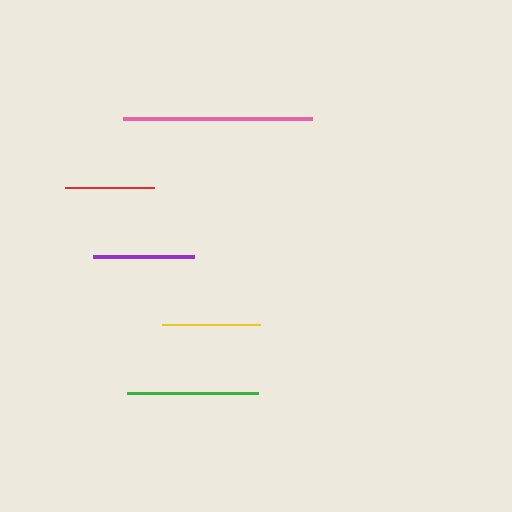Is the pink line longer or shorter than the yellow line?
The pink line is longer than the yellow line.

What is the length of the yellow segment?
The yellow segment is approximately 98 pixels long.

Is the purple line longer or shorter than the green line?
The green line is longer than the purple line.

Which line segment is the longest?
The pink line is the longest at approximately 189 pixels.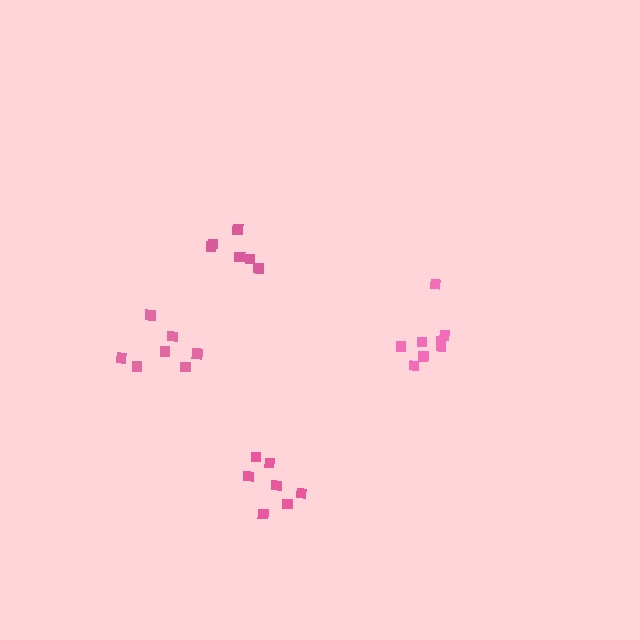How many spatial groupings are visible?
There are 4 spatial groupings.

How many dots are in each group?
Group 1: 6 dots, Group 2: 9 dots, Group 3: 7 dots, Group 4: 7 dots (29 total).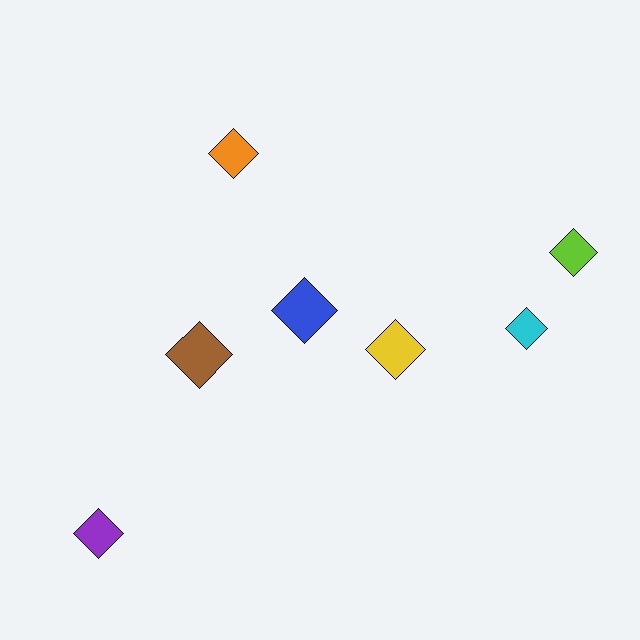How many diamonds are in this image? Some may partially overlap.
There are 7 diamonds.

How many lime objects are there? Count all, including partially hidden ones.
There is 1 lime object.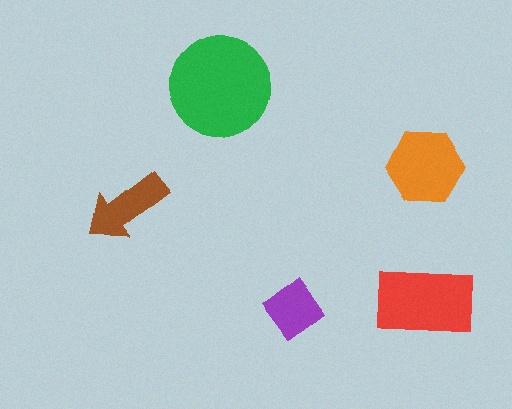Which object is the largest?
The green circle.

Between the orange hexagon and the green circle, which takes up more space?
The green circle.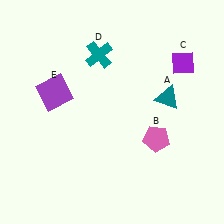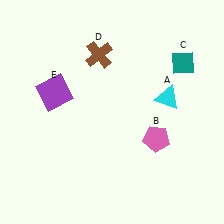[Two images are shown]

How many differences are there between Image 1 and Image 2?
There are 3 differences between the two images.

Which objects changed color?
A changed from teal to cyan. C changed from purple to teal. D changed from teal to brown.